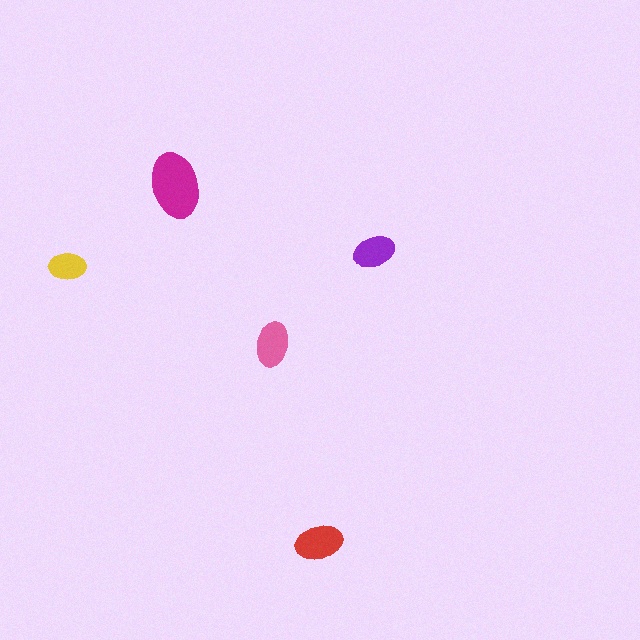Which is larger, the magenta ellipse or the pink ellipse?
The magenta one.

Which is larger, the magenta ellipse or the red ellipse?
The magenta one.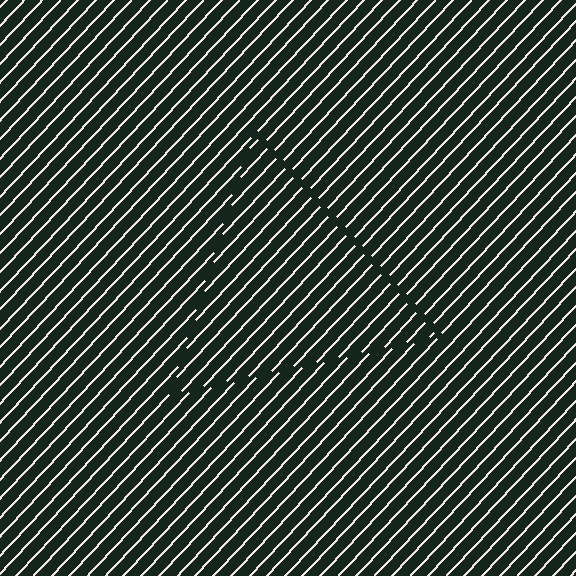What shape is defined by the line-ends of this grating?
An illusory triangle. The interior of the shape contains the same grating, shifted by half a period — the contour is defined by the phase discontinuity where line-ends from the inner and outer gratings abut.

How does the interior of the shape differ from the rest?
The interior of the shape contains the same grating, shifted by half a period — the contour is defined by the phase discontinuity where line-ends from the inner and outer gratings abut.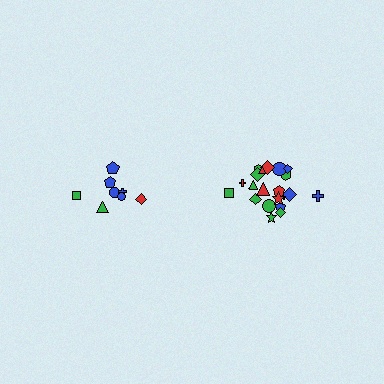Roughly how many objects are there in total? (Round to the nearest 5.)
Roughly 30 objects in total.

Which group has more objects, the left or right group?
The right group.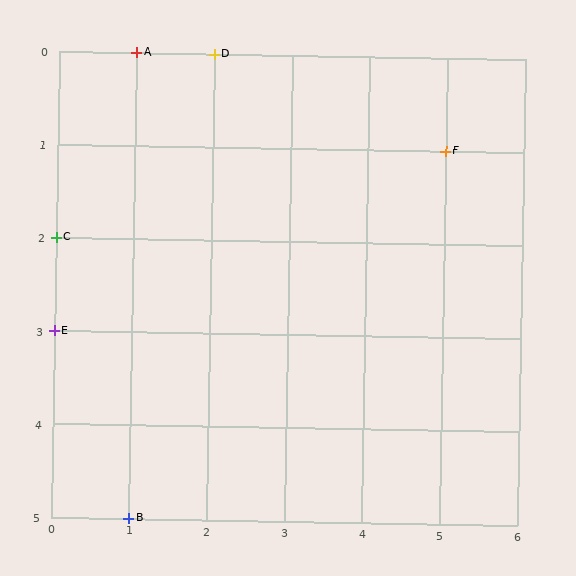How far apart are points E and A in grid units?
Points E and A are 1 column and 3 rows apart (about 3.2 grid units diagonally).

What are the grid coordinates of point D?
Point D is at grid coordinates (2, 0).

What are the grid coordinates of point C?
Point C is at grid coordinates (0, 2).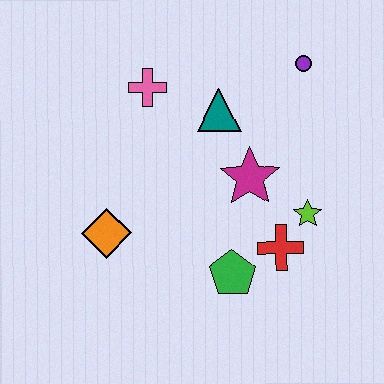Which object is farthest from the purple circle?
The orange diamond is farthest from the purple circle.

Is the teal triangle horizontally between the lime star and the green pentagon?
No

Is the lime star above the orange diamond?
Yes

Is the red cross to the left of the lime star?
Yes